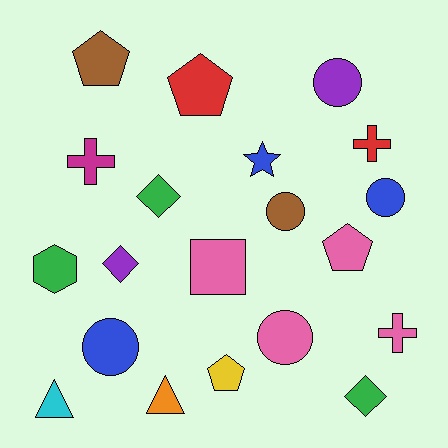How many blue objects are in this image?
There are 3 blue objects.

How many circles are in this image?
There are 5 circles.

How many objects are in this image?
There are 20 objects.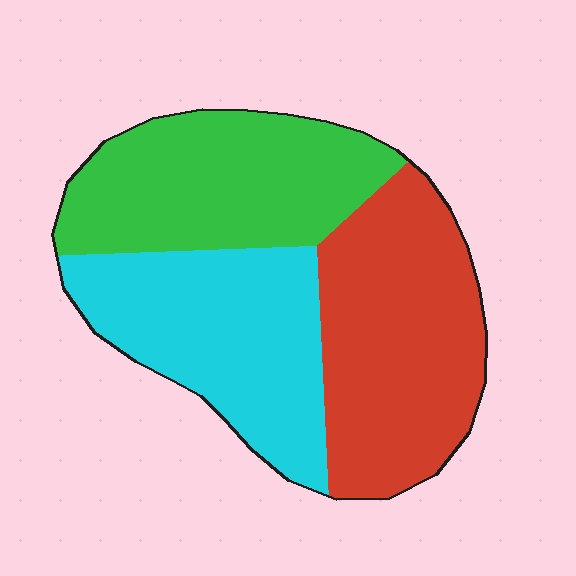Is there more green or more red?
Red.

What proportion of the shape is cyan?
Cyan takes up between a sixth and a third of the shape.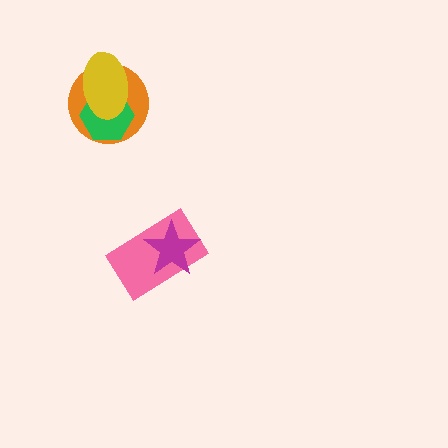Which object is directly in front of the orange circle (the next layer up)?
The green hexagon is directly in front of the orange circle.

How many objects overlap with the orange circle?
2 objects overlap with the orange circle.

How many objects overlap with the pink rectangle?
1 object overlaps with the pink rectangle.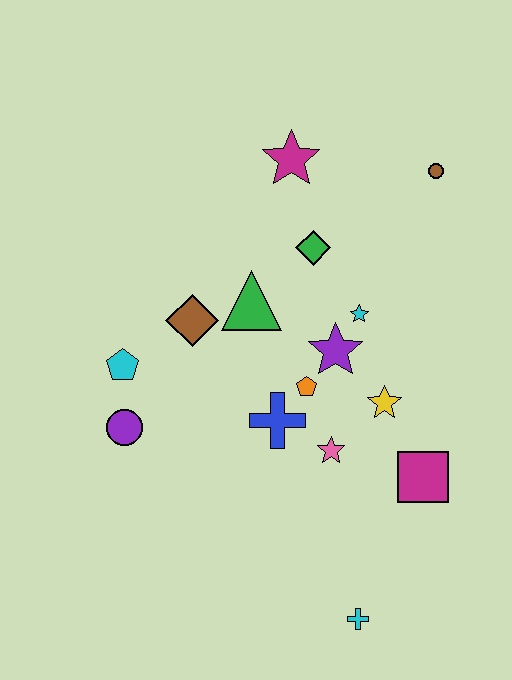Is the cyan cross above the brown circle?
No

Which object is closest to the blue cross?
The orange pentagon is closest to the blue cross.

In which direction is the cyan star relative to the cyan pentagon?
The cyan star is to the right of the cyan pentagon.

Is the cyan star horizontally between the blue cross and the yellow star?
Yes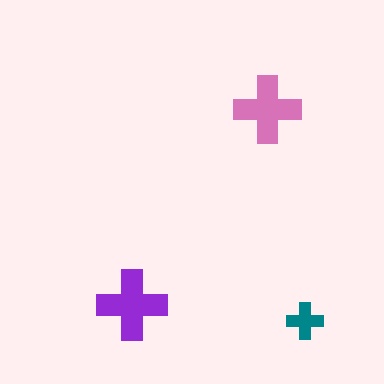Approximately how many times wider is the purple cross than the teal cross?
About 2 times wider.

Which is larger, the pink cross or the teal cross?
The pink one.